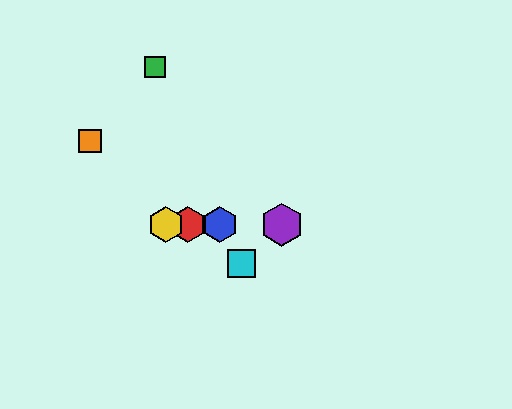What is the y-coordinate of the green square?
The green square is at y≈67.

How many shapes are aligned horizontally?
4 shapes (the red hexagon, the blue hexagon, the yellow hexagon, the purple hexagon) are aligned horizontally.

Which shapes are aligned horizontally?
The red hexagon, the blue hexagon, the yellow hexagon, the purple hexagon are aligned horizontally.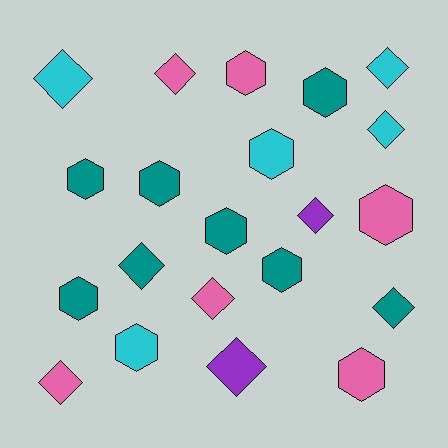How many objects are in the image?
There are 21 objects.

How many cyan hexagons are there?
There are 2 cyan hexagons.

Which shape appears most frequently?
Hexagon, with 11 objects.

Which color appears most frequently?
Teal, with 8 objects.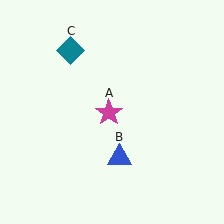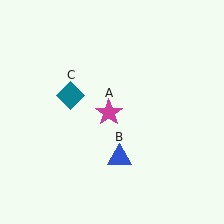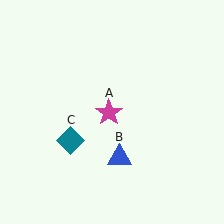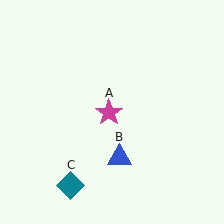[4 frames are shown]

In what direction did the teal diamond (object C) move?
The teal diamond (object C) moved down.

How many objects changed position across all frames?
1 object changed position: teal diamond (object C).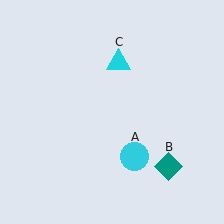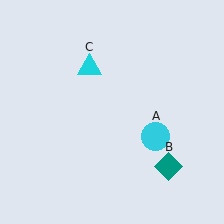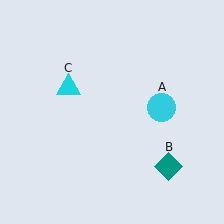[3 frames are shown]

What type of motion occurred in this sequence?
The cyan circle (object A), cyan triangle (object C) rotated counterclockwise around the center of the scene.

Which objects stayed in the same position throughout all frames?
Teal diamond (object B) remained stationary.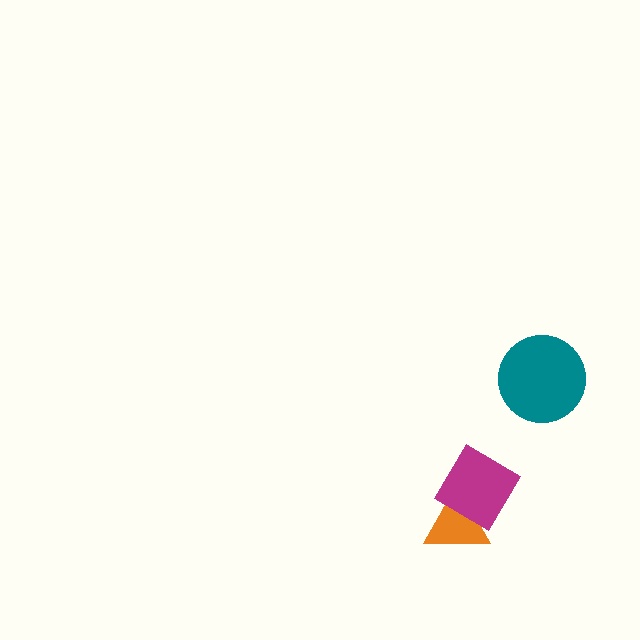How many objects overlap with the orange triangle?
1 object overlaps with the orange triangle.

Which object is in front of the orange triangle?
The magenta diamond is in front of the orange triangle.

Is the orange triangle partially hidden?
Yes, it is partially covered by another shape.